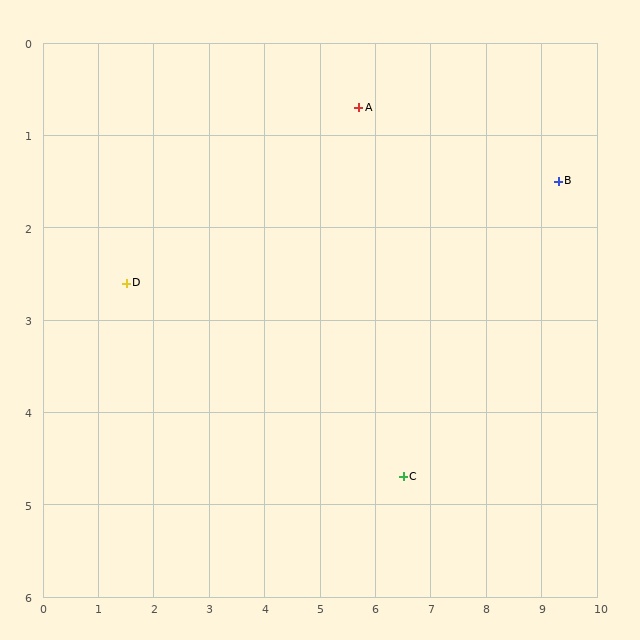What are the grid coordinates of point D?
Point D is at approximately (1.5, 2.6).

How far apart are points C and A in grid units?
Points C and A are about 4.1 grid units apart.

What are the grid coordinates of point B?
Point B is at approximately (9.3, 1.5).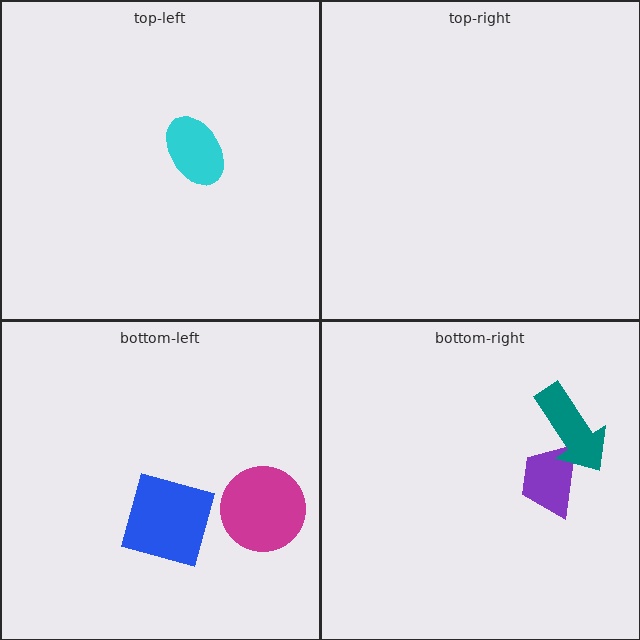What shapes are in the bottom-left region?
The blue diamond, the magenta circle.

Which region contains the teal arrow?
The bottom-right region.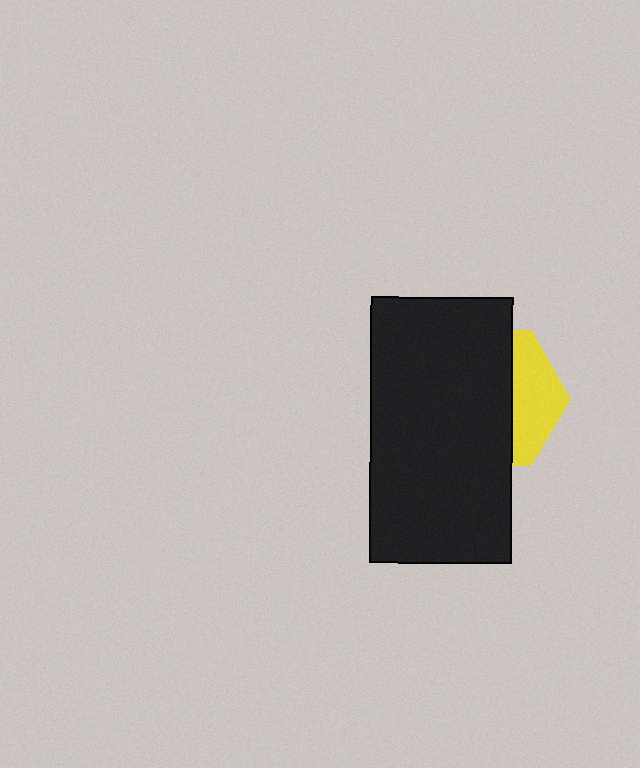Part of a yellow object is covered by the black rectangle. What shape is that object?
It is a hexagon.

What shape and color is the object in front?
The object in front is a black rectangle.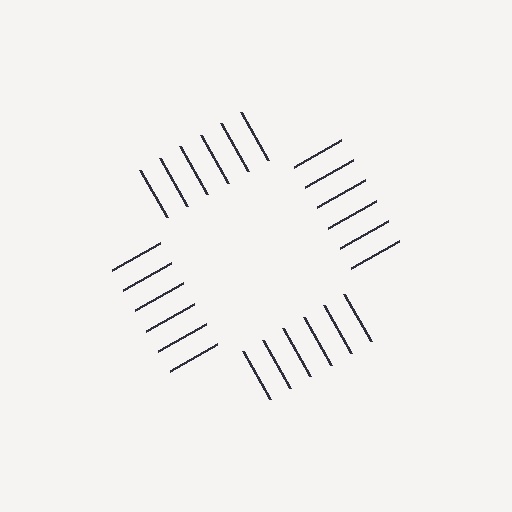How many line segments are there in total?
24 — 6 along each of the 4 edges.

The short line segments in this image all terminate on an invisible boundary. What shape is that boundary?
An illusory square — the line segments terminate on its edges but no continuous stroke is drawn.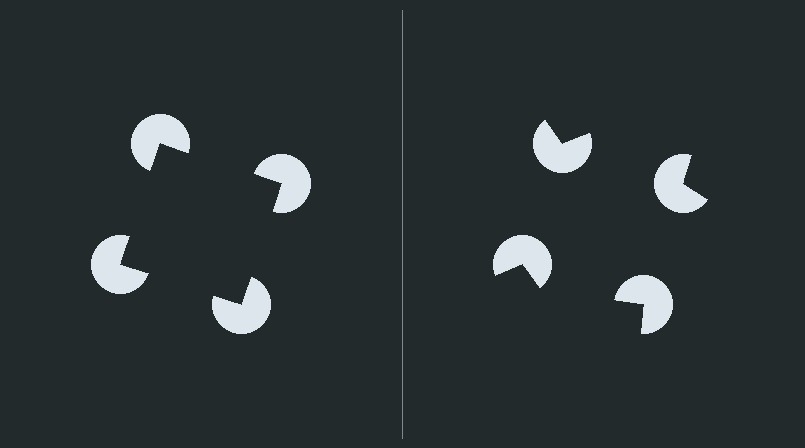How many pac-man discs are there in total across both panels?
8 — 4 on each side.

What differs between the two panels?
The pac-man discs are positioned identically on both sides; only the wedge orientations differ. On the left they align to a square; on the right they are misaligned.